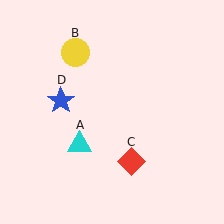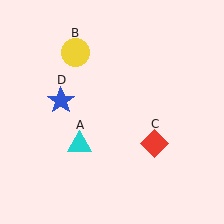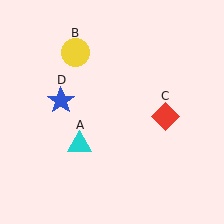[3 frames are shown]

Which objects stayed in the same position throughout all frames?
Cyan triangle (object A) and yellow circle (object B) and blue star (object D) remained stationary.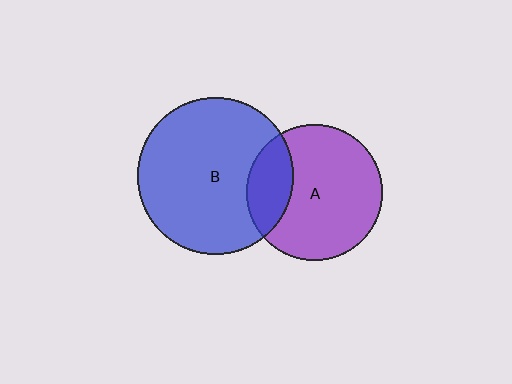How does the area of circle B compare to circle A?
Approximately 1.3 times.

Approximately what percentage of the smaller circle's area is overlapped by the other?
Approximately 25%.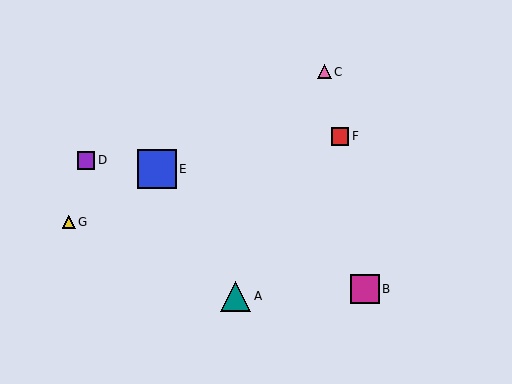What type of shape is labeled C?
Shape C is a pink triangle.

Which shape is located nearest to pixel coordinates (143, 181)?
The blue square (labeled E) at (157, 169) is nearest to that location.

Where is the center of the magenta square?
The center of the magenta square is at (365, 289).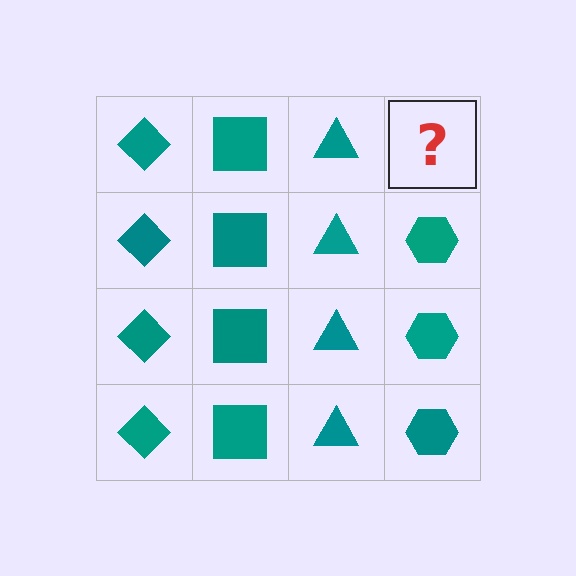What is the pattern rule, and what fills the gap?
The rule is that each column has a consistent shape. The gap should be filled with a teal hexagon.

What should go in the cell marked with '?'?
The missing cell should contain a teal hexagon.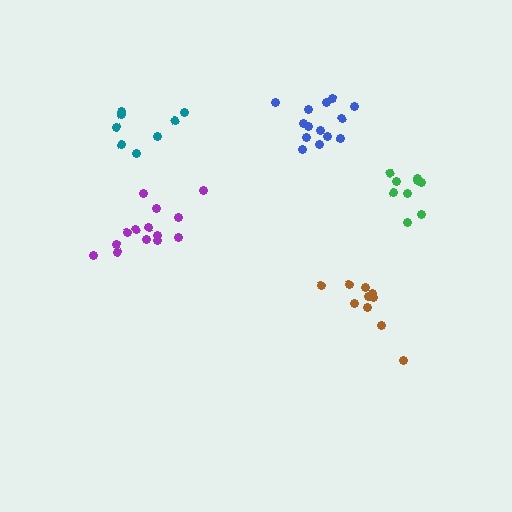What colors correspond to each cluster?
The clusters are colored: purple, blue, green, brown, teal.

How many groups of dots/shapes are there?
There are 5 groups.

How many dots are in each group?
Group 1: 14 dots, Group 2: 14 dots, Group 3: 9 dots, Group 4: 10 dots, Group 5: 8 dots (55 total).